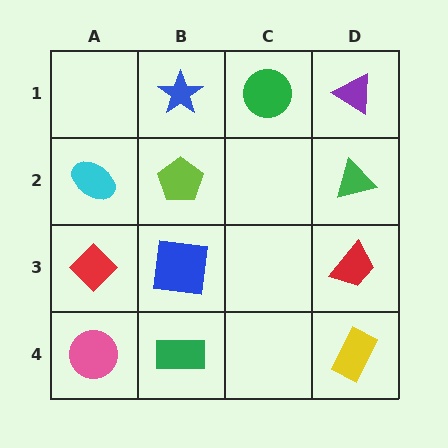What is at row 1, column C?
A green circle.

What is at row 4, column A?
A pink circle.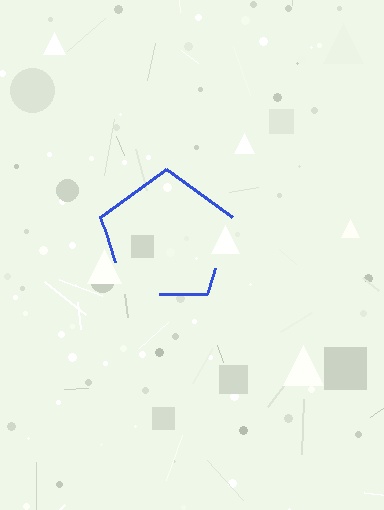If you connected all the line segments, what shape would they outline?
They would outline a pentagon.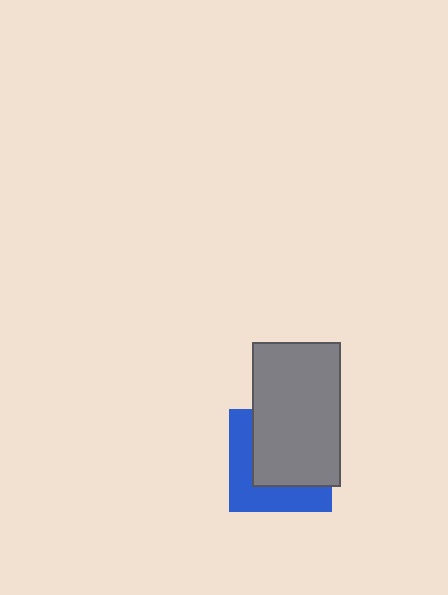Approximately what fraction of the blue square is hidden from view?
Roughly 60% of the blue square is hidden behind the gray rectangle.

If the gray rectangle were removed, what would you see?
You would see the complete blue square.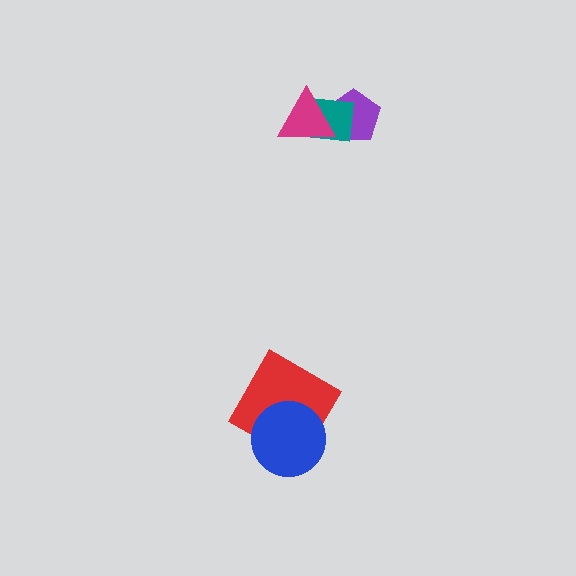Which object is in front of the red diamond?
The blue circle is in front of the red diamond.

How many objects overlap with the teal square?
2 objects overlap with the teal square.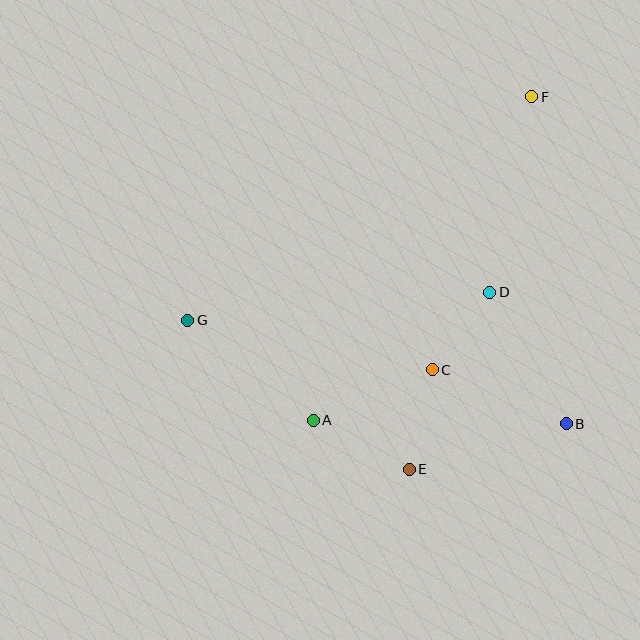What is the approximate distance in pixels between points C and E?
The distance between C and E is approximately 102 pixels.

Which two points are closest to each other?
Points C and D are closest to each other.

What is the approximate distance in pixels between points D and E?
The distance between D and E is approximately 195 pixels.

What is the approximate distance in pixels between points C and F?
The distance between C and F is approximately 290 pixels.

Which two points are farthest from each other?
Points F and G are farthest from each other.